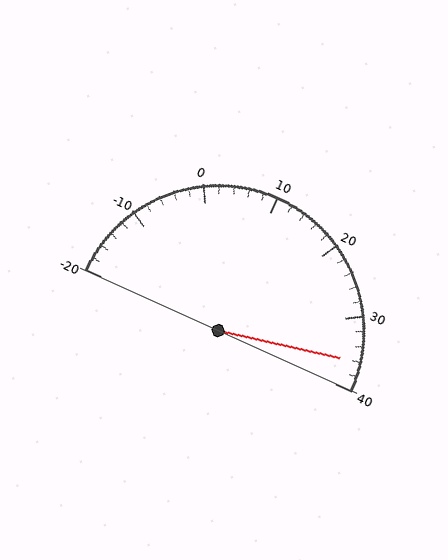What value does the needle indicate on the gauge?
The needle indicates approximately 36.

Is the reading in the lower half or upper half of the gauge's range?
The reading is in the upper half of the range (-20 to 40).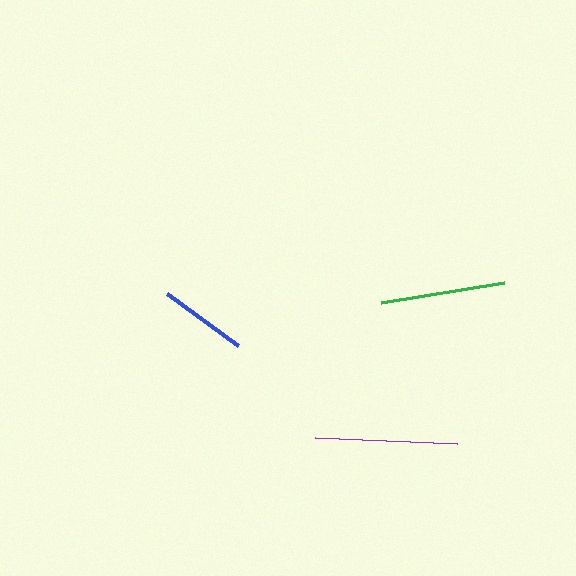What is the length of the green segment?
The green segment is approximately 125 pixels long.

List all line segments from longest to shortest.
From longest to shortest: purple, green, blue.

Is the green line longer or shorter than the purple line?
The purple line is longer than the green line.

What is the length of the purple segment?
The purple segment is approximately 142 pixels long.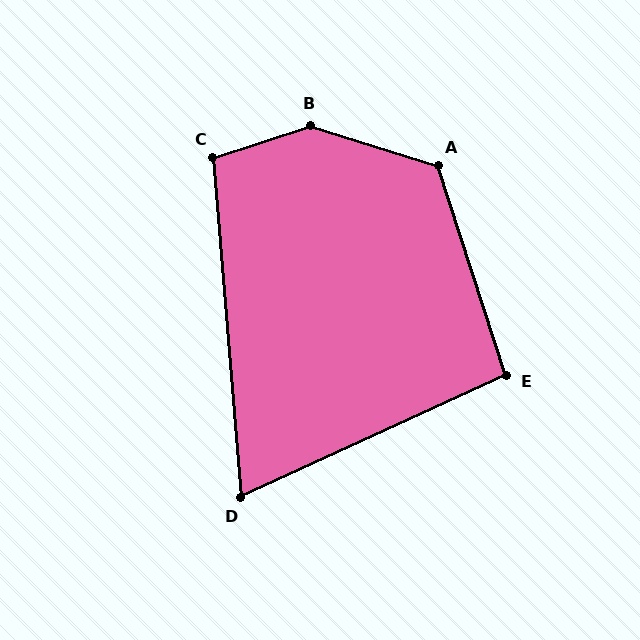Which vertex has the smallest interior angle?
D, at approximately 70 degrees.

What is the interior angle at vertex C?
Approximately 104 degrees (obtuse).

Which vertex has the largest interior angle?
B, at approximately 145 degrees.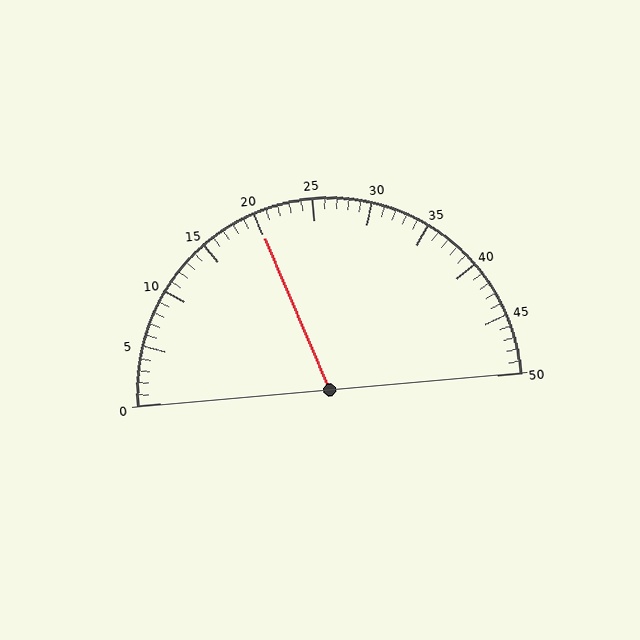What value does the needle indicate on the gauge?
The needle indicates approximately 20.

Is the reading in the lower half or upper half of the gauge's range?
The reading is in the lower half of the range (0 to 50).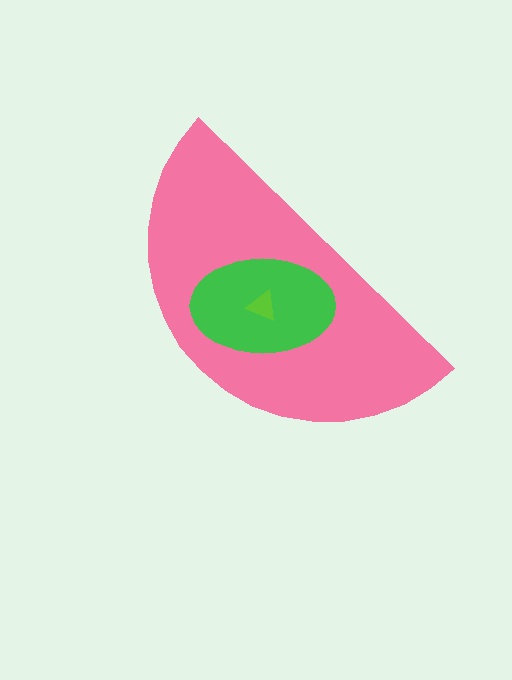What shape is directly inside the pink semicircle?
The green ellipse.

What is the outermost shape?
The pink semicircle.